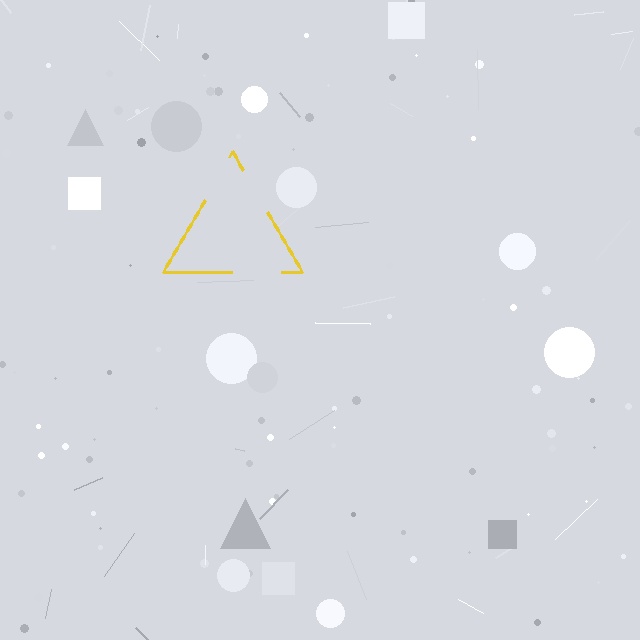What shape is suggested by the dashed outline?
The dashed outline suggests a triangle.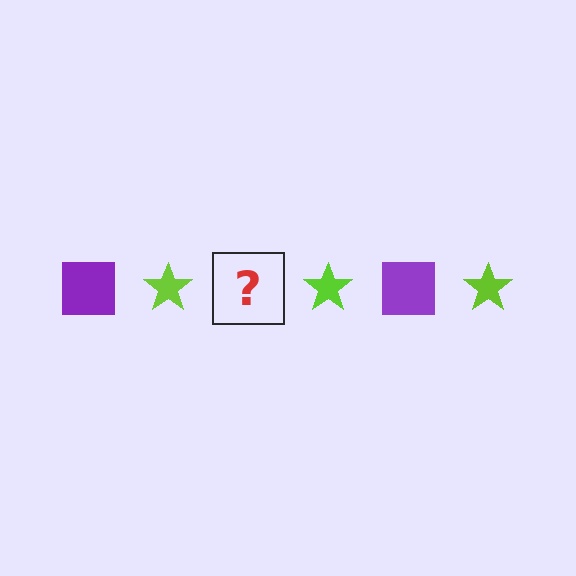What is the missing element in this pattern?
The missing element is a purple square.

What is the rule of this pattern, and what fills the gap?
The rule is that the pattern alternates between purple square and lime star. The gap should be filled with a purple square.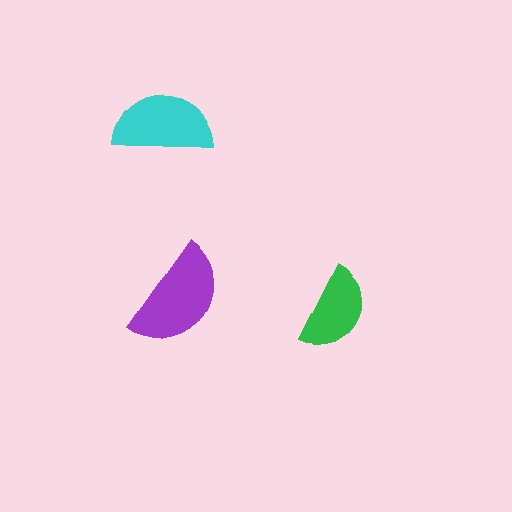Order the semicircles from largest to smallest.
the purple one, the cyan one, the green one.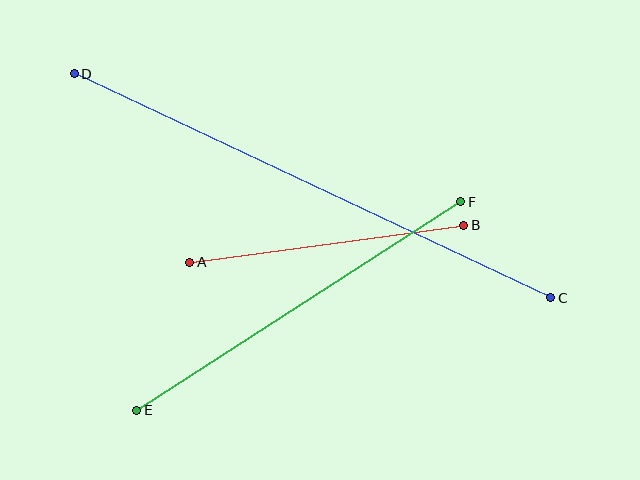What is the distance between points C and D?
The distance is approximately 526 pixels.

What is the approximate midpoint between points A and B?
The midpoint is at approximately (327, 244) pixels.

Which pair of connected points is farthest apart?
Points C and D are farthest apart.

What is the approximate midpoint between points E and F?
The midpoint is at approximately (299, 306) pixels.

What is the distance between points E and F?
The distance is approximately 385 pixels.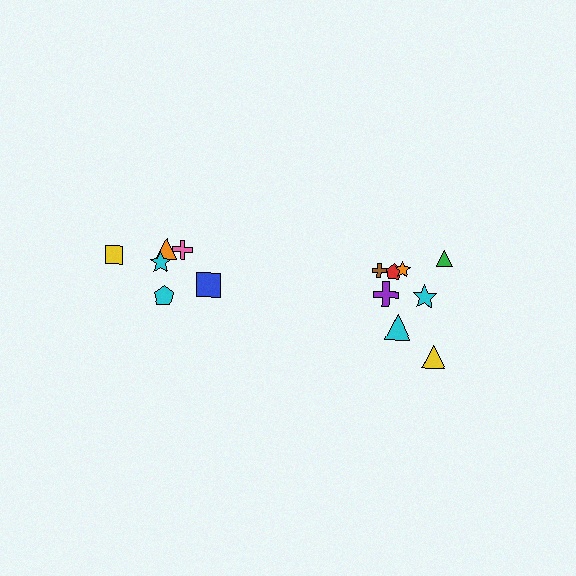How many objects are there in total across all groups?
There are 14 objects.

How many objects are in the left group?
There are 6 objects.